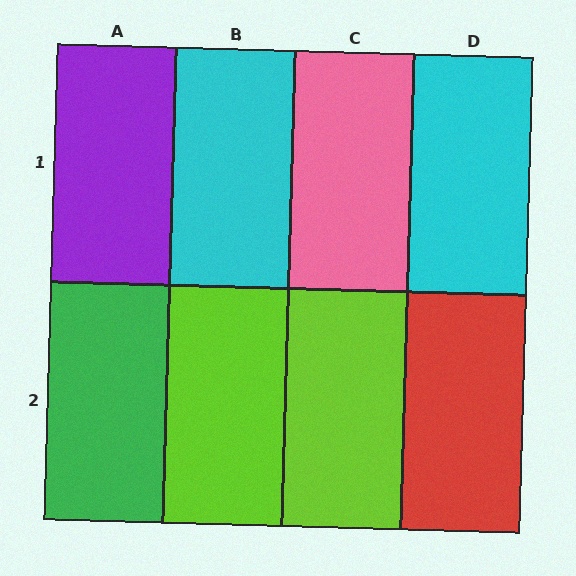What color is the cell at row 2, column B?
Lime.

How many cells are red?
1 cell is red.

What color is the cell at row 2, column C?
Lime.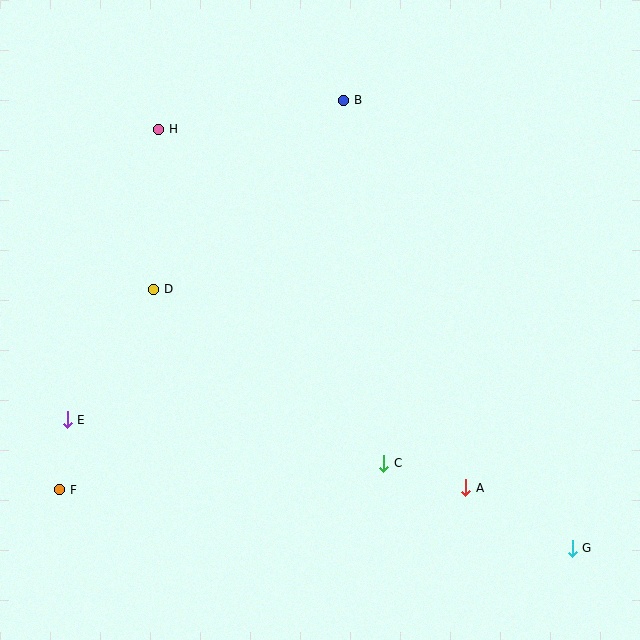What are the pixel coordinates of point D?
Point D is at (154, 289).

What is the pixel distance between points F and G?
The distance between F and G is 516 pixels.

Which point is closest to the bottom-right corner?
Point G is closest to the bottom-right corner.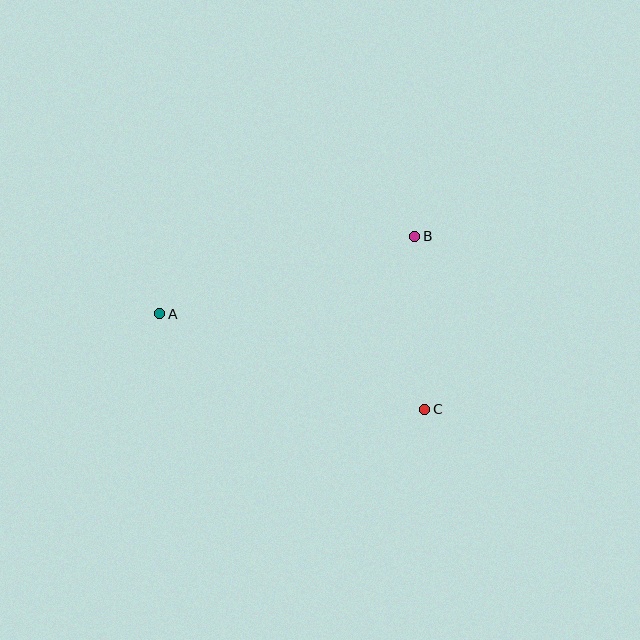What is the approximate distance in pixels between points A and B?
The distance between A and B is approximately 266 pixels.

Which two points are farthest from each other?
Points A and C are farthest from each other.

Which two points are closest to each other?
Points B and C are closest to each other.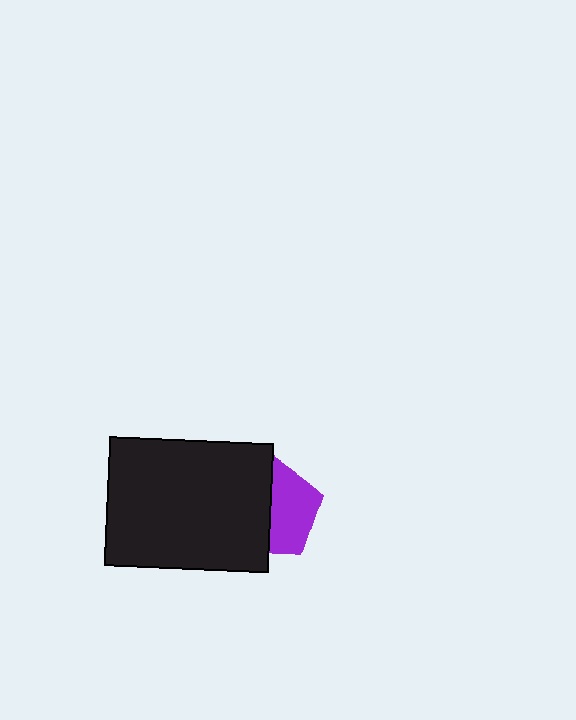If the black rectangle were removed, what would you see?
You would see the complete purple pentagon.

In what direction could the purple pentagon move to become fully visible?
The purple pentagon could move right. That would shift it out from behind the black rectangle entirely.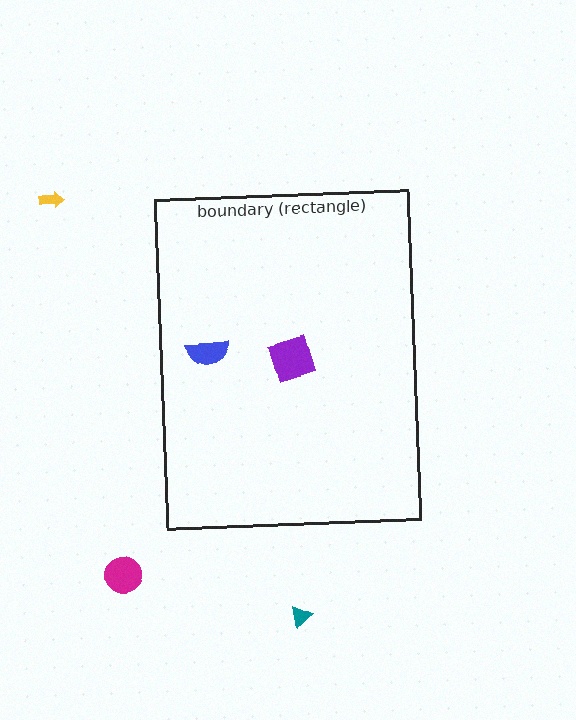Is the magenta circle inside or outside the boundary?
Outside.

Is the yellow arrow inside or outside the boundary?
Outside.